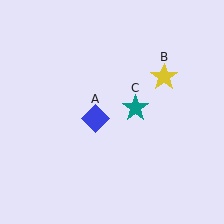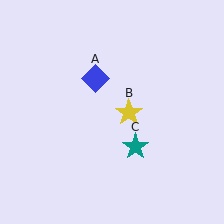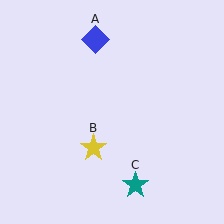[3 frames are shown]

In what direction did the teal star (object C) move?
The teal star (object C) moved down.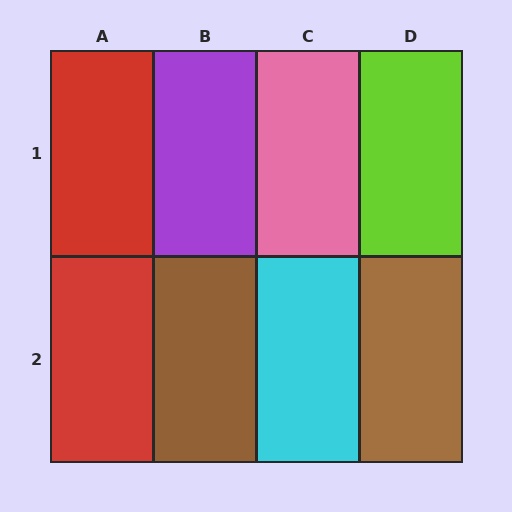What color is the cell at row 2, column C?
Cyan.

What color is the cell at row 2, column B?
Brown.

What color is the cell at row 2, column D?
Brown.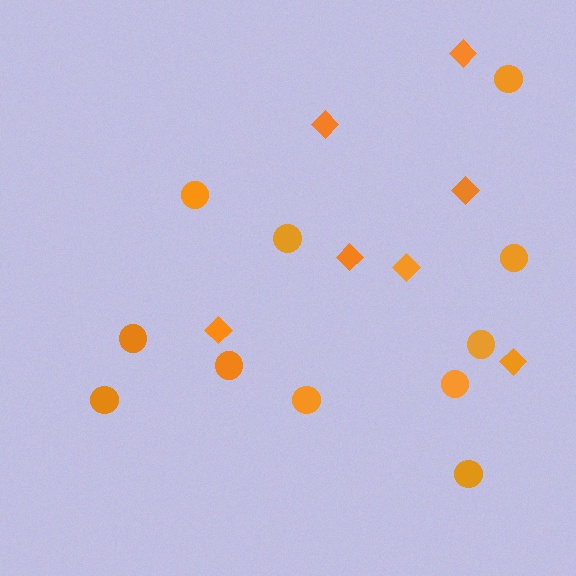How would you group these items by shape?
There are 2 groups: one group of circles (11) and one group of diamonds (7).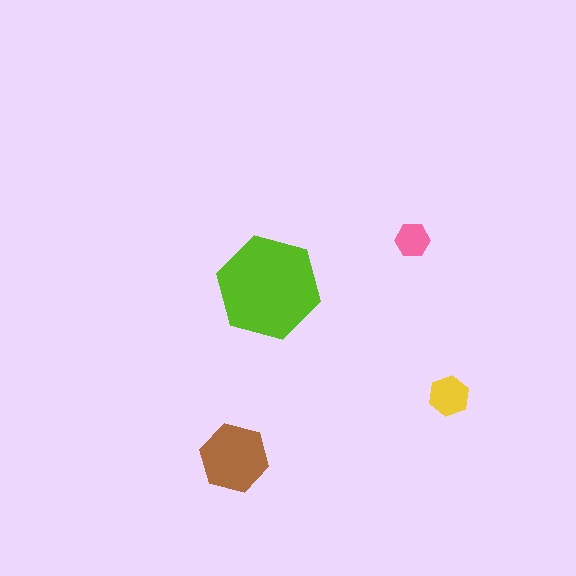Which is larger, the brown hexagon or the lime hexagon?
The lime one.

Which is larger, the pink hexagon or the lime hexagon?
The lime one.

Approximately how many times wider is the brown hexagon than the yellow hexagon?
About 1.5 times wider.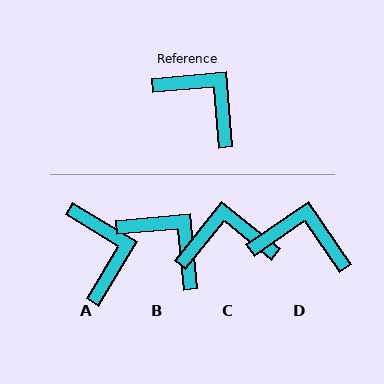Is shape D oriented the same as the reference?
No, it is off by about 30 degrees.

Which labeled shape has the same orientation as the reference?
B.